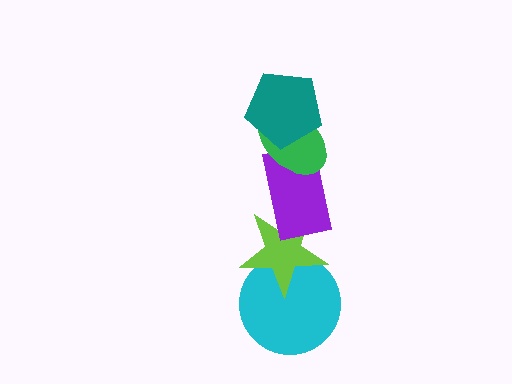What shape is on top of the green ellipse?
The teal pentagon is on top of the green ellipse.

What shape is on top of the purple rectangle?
The green ellipse is on top of the purple rectangle.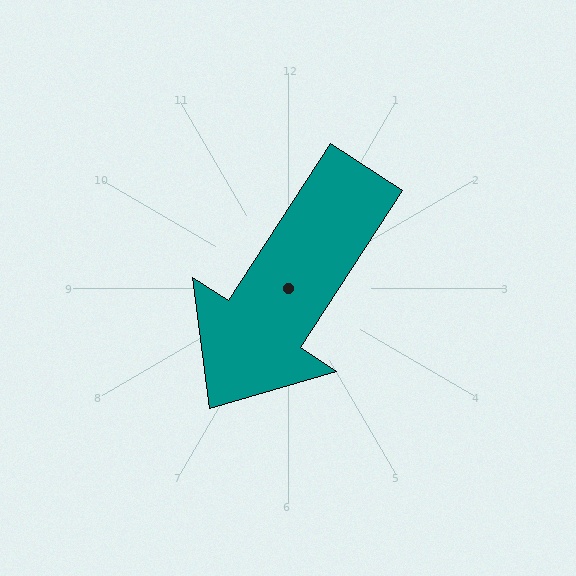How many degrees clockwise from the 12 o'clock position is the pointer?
Approximately 213 degrees.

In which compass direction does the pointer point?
Southwest.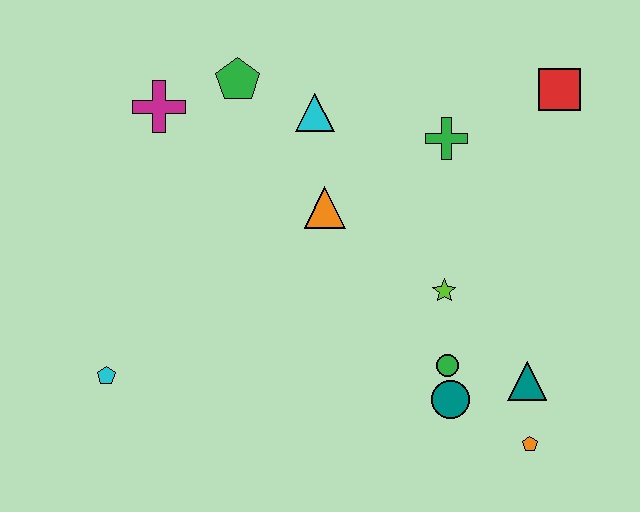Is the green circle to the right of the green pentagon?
Yes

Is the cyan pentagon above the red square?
No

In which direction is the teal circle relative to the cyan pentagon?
The teal circle is to the right of the cyan pentagon.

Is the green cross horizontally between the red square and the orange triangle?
Yes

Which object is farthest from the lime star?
The cyan pentagon is farthest from the lime star.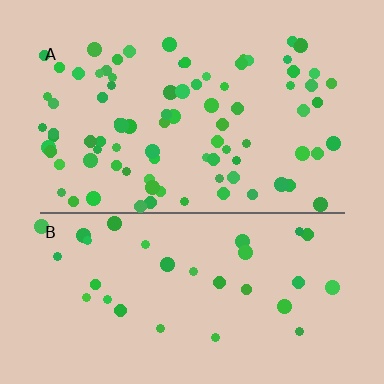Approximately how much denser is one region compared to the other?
Approximately 2.6× — region A over region B.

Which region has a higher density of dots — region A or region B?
A (the top).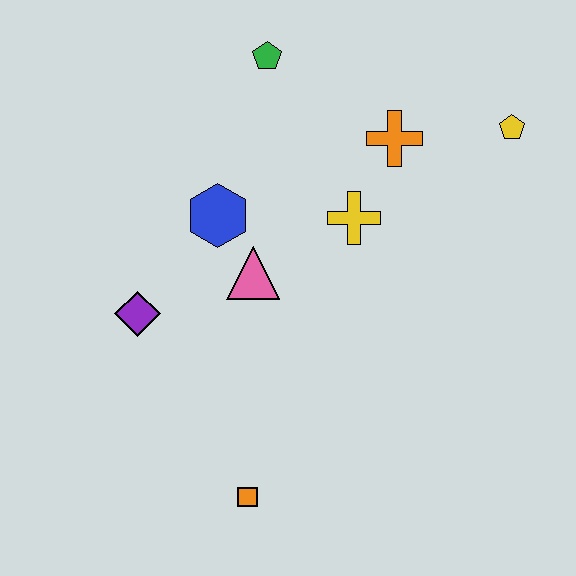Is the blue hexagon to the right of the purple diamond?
Yes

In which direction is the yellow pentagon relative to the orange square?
The yellow pentagon is above the orange square.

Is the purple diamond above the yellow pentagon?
No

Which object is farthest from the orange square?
The yellow pentagon is farthest from the orange square.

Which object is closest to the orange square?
The purple diamond is closest to the orange square.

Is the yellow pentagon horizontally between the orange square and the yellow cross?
No